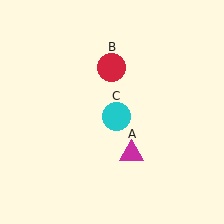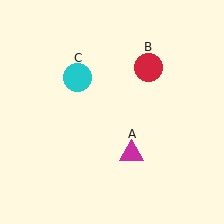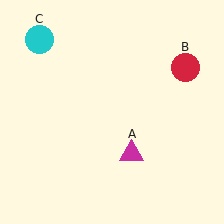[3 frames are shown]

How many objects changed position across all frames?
2 objects changed position: red circle (object B), cyan circle (object C).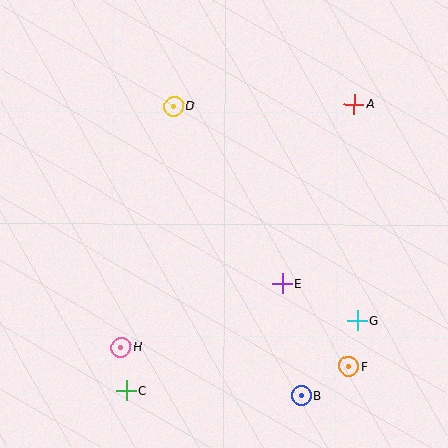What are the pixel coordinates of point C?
Point C is at (127, 390).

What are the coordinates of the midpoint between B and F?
The midpoint between B and F is at (325, 381).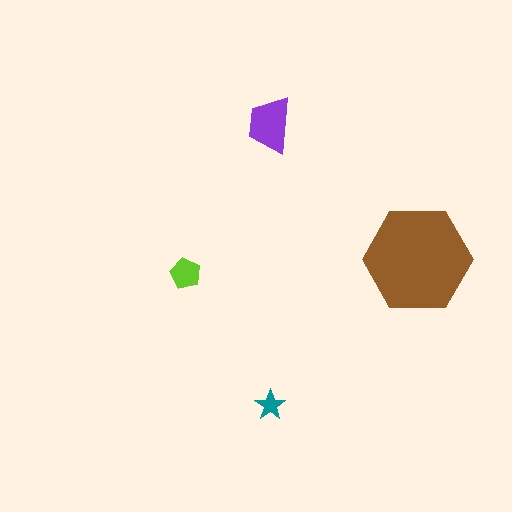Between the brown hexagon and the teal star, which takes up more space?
The brown hexagon.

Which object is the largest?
The brown hexagon.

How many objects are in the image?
There are 4 objects in the image.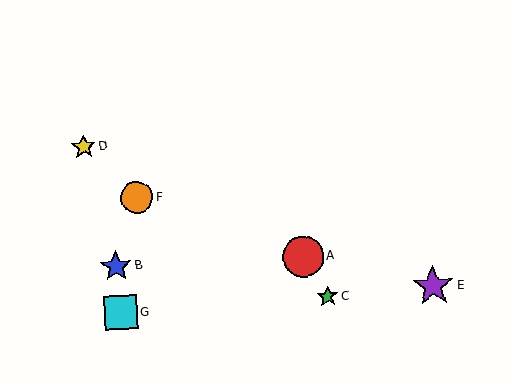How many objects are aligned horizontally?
2 objects (A, B) are aligned horizontally.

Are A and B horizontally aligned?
Yes, both are at y≈257.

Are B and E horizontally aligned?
No, B is at y≈266 and E is at y≈286.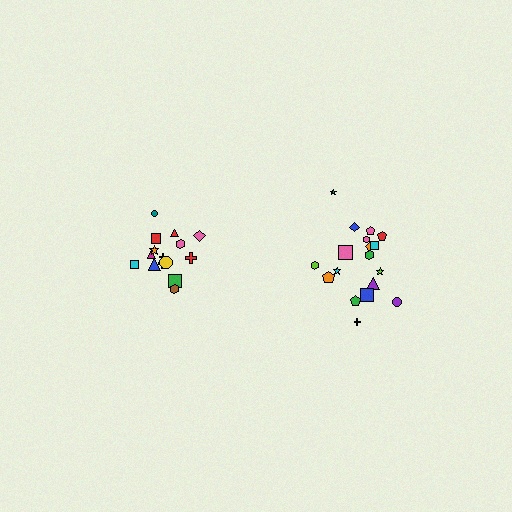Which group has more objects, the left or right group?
The right group.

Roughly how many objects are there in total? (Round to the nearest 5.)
Roughly 35 objects in total.